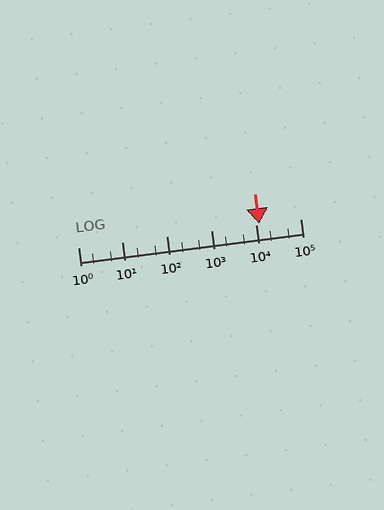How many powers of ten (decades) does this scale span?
The scale spans 5 decades, from 1 to 100000.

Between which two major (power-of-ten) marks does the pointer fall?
The pointer is between 10000 and 100000.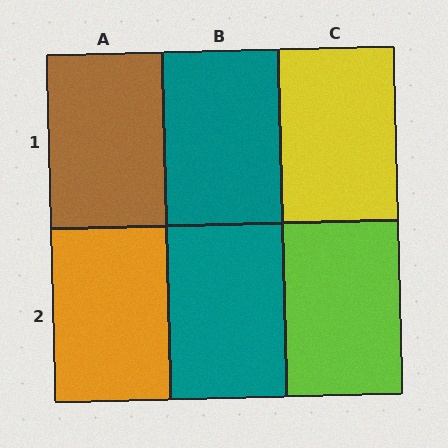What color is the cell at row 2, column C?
Lime.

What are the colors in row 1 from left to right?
Brown, teal, yellow.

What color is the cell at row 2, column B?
Teal.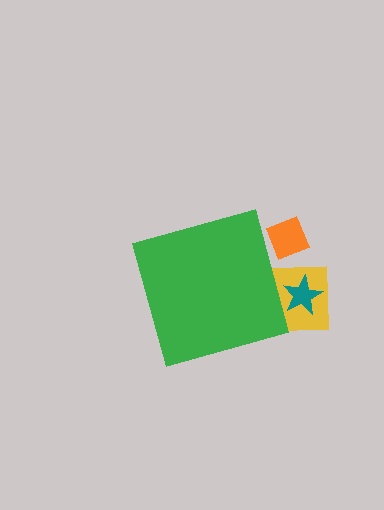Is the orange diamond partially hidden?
Yes, the orange diamond is partially hidden behind the green diamond.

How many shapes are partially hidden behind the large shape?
3 shapes are partially hidden.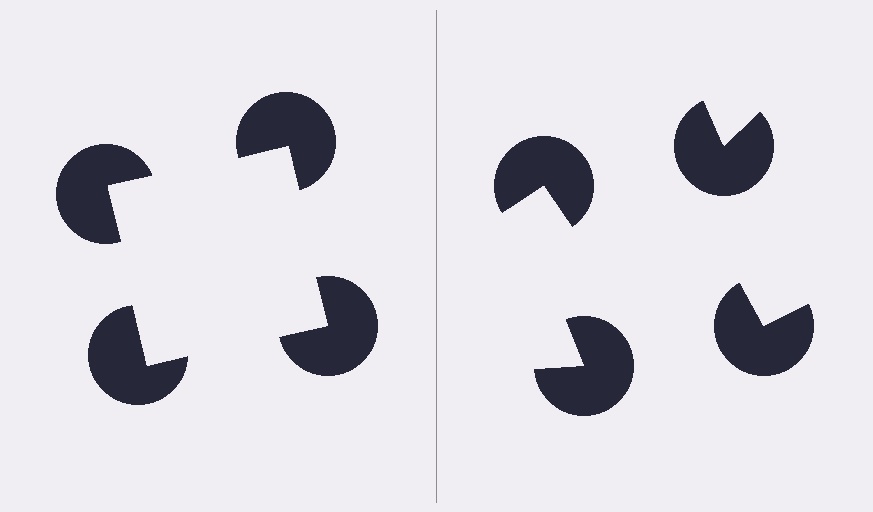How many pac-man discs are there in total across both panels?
8 — 4 on each side.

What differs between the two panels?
The pac-man discs are positioned identically on both sides; only the wedge orientations differ. On the left they align to a square; on the right they are misaligned.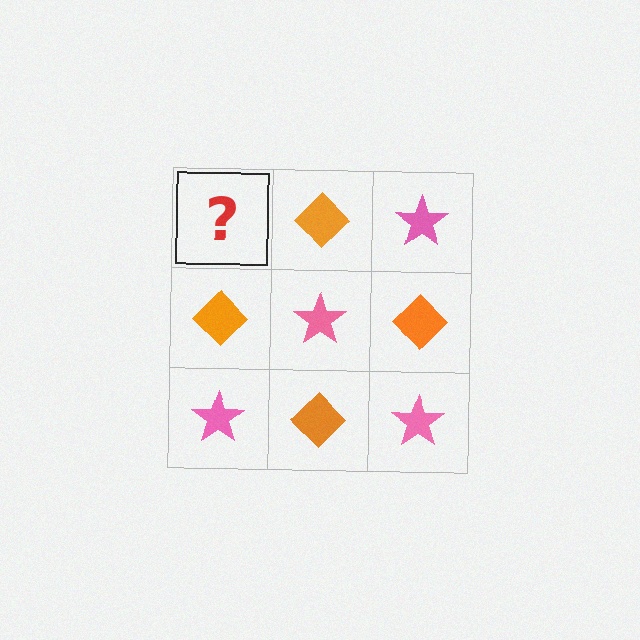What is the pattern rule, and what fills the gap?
The rule is that it alternates pink star and orange diamond in a checkerboard pattern. The gap should be filled with a pink star.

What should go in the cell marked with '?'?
The missing cell should contain a pink star.